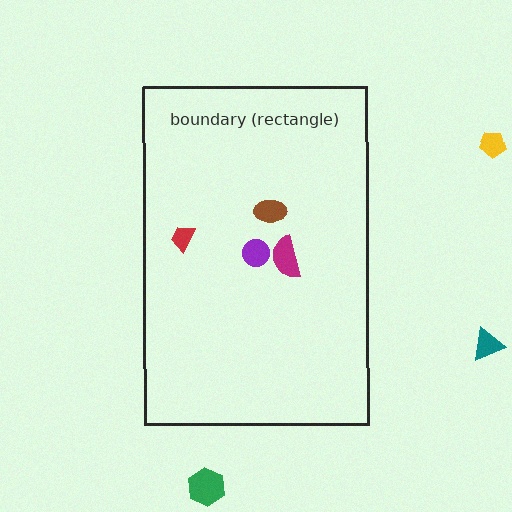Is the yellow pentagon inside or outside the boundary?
Outside.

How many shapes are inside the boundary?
4 inside, 3 outside.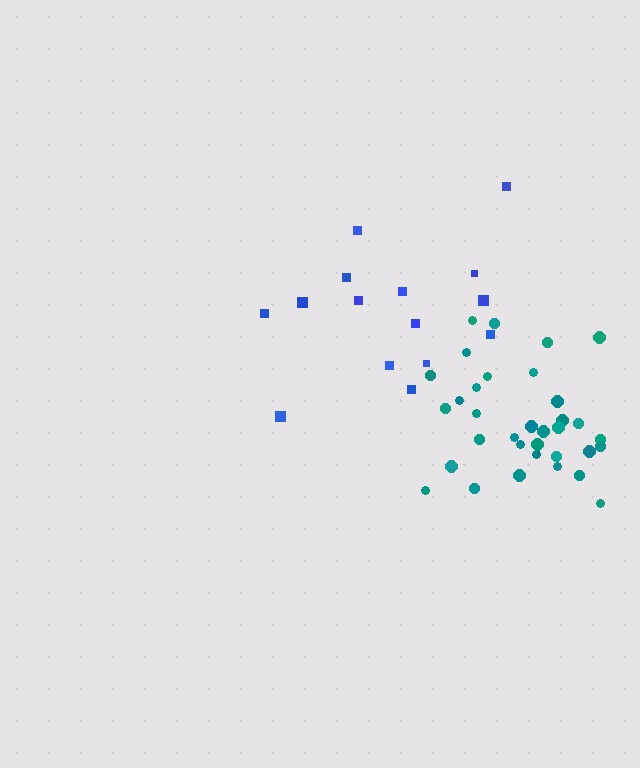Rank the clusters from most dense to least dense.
teal, blue.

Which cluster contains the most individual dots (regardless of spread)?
Teal (34).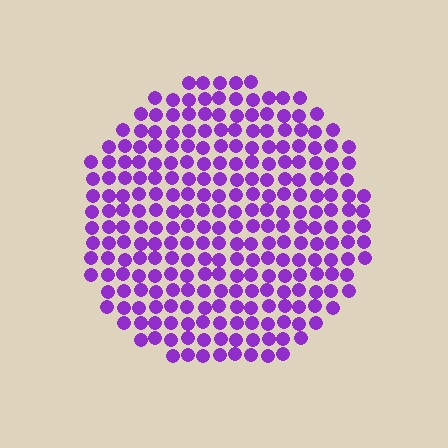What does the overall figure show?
The overall figure shows a circle.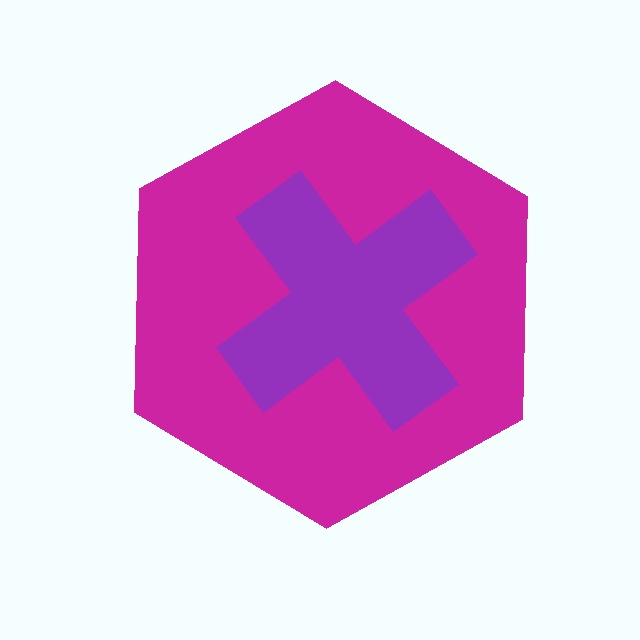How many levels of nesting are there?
2.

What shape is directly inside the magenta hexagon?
The purple cross.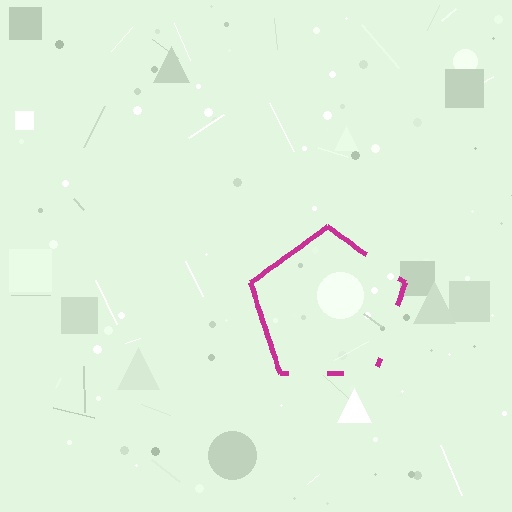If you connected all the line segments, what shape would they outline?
They would outline a pentagon.